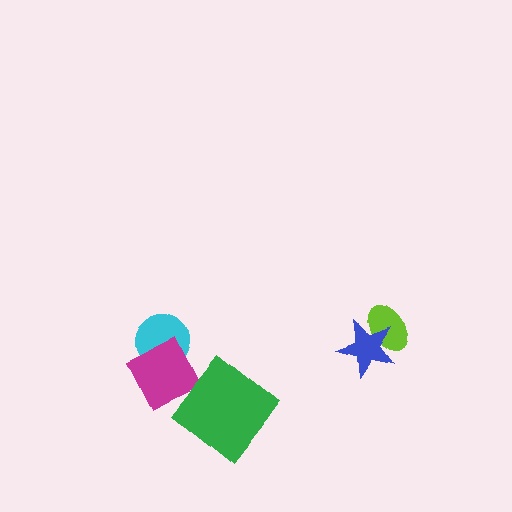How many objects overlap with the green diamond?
0 objects overlap with the green diamond.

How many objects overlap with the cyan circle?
1 object overlaps with the cyan circle.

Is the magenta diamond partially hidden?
No, no other shape covers it.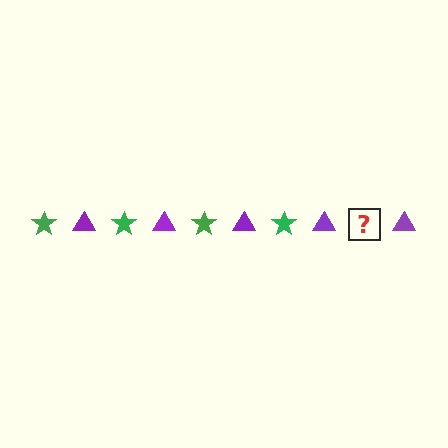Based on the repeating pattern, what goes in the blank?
The blank should be a green star.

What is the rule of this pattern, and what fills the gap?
The rule is that the pattern alternates between green star and purple triangle. The gap should be filled with a green star.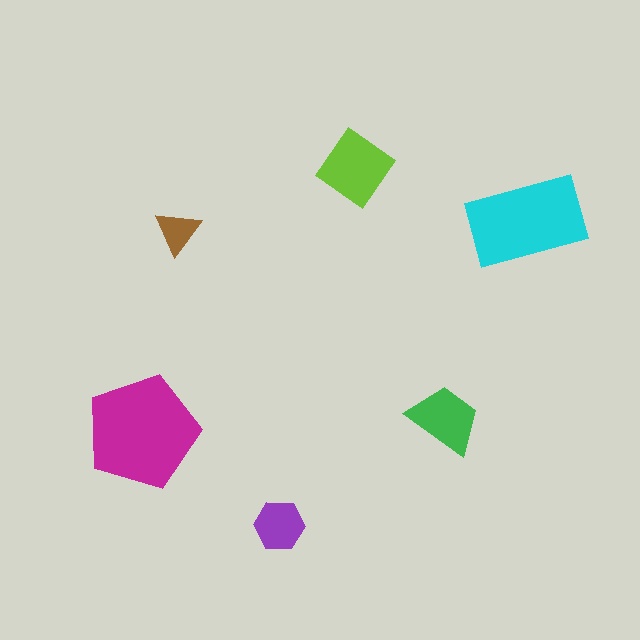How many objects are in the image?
There are 6 objects in the image.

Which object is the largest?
The magenta pentagon.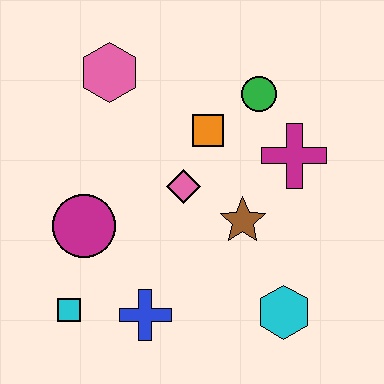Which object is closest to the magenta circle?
The cyan square is closest to the magenta circle.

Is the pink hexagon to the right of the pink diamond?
No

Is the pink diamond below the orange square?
Yes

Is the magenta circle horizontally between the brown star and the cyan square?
Yes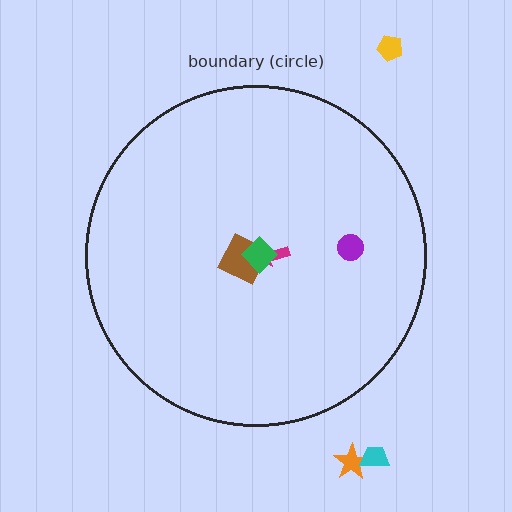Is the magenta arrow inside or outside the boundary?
Inside.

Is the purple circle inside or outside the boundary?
Inside.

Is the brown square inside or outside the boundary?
Inside.